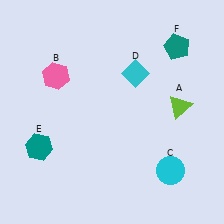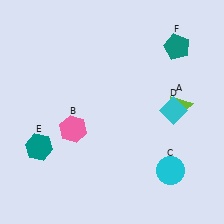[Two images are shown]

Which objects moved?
The objects that moved are: the pink hexagon (B), the cyan diamond (D).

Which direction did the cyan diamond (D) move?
The cyan diamond (D) moved right.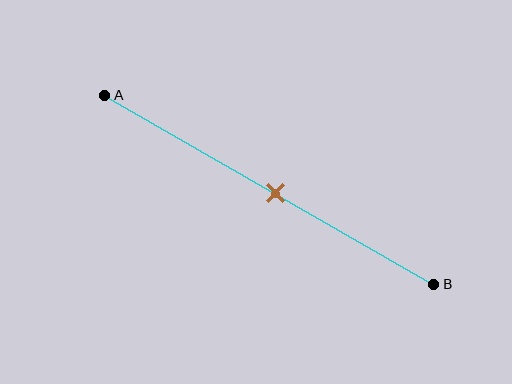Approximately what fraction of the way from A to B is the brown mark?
The brown mark is approximately 50% of the way from A to B.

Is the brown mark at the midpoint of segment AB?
Yes, the mark is approximately at the midpoint.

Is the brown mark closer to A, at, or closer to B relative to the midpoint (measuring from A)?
The brown mark is approximately at the midpoint of segment AB.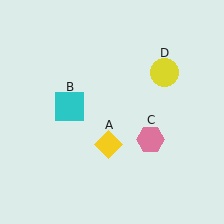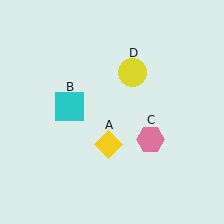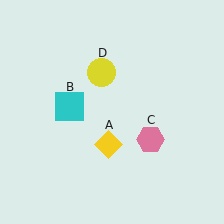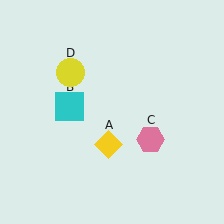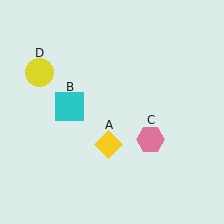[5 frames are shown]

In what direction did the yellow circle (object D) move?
The yellow circle (object D) moved left.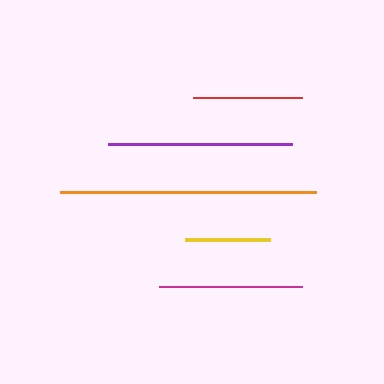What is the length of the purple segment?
The purple segment is approximately 184 pixels long.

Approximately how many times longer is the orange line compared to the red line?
The orange line is approximately 2.3 times the length of the red line.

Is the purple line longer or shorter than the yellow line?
The purple line is longer than the yellow line.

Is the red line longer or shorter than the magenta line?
The magenta line is longer than the red line.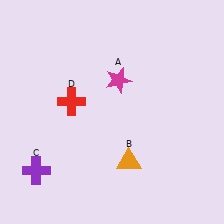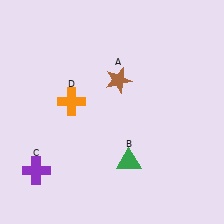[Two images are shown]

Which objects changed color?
A changed from magenta to brown. B changed from orange to green. D changed from red to orange.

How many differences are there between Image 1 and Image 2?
There are 3 differences between the two images.